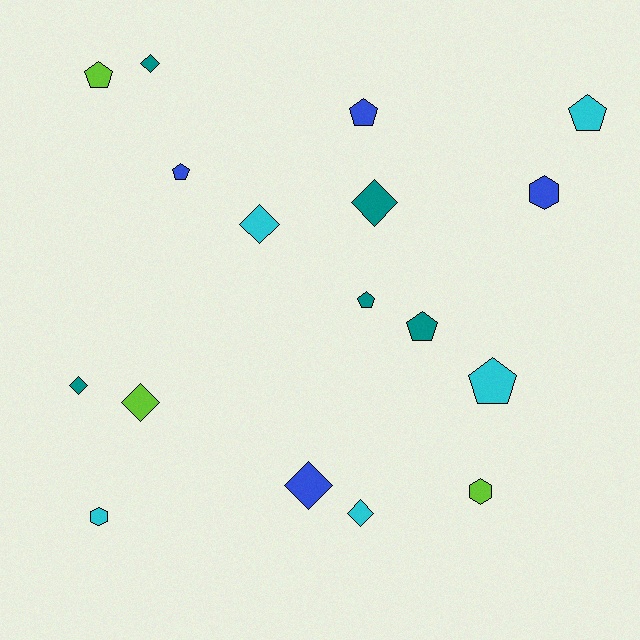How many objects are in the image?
There are 17 objects.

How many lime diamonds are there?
There is 1 lime diamond.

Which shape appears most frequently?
Pentagon, with 7 objects.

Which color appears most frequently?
Cyan, with 5 objects.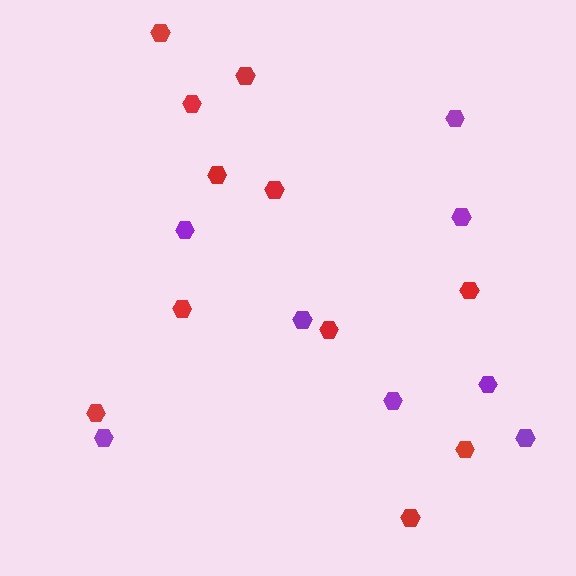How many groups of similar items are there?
There are 2 groups: one group of red hexagons (11) and one group of purple hexagons (8).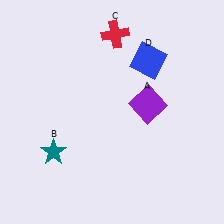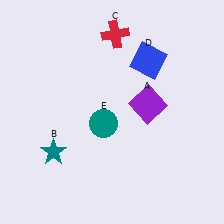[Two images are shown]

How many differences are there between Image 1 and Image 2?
There is 1 difference between the two images.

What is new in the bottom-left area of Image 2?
A teal circle (E) was added in the bottom-left area of Image 2.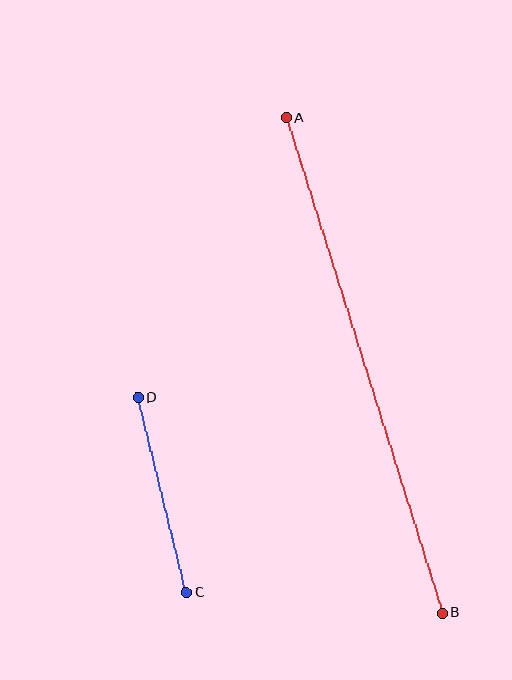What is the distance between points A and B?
The distance is approximately 519 pixels.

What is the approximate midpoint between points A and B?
The midpoint is at approximately (364, 366) pixels.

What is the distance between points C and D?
The distance is approximately 200 pixels.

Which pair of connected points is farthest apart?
Points A and B are farthest apart.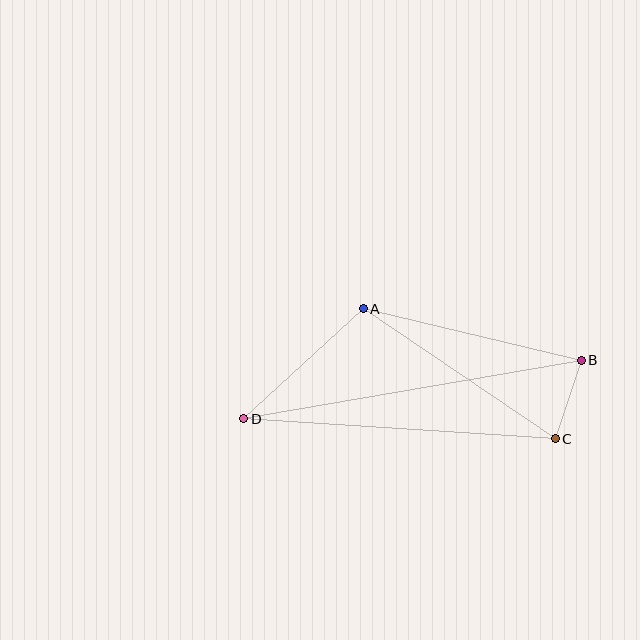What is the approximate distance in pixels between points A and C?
The distance between A and C is approximately 232 pixels.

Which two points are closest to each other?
Points B and C are closest to each other.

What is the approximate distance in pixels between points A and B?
The distance between A and B is approximately 224 pixels.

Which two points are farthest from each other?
Points B and D are farthest from each other.